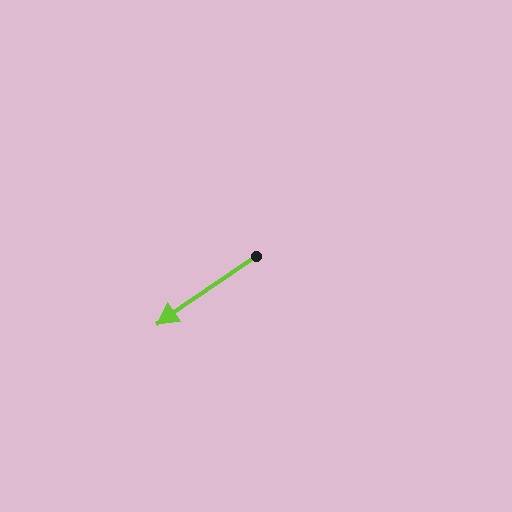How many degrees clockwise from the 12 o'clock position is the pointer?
Approximately 236 degrees.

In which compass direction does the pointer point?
Southwest.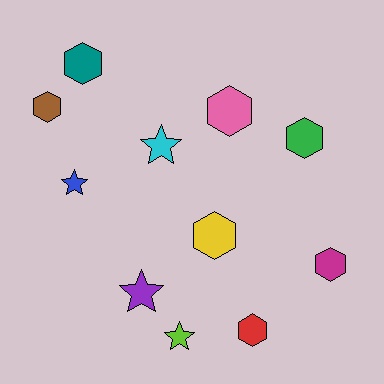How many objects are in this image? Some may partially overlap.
There are 11 objects.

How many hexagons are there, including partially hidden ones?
There are 7 hexagons.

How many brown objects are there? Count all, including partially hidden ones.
There is 1 brown object.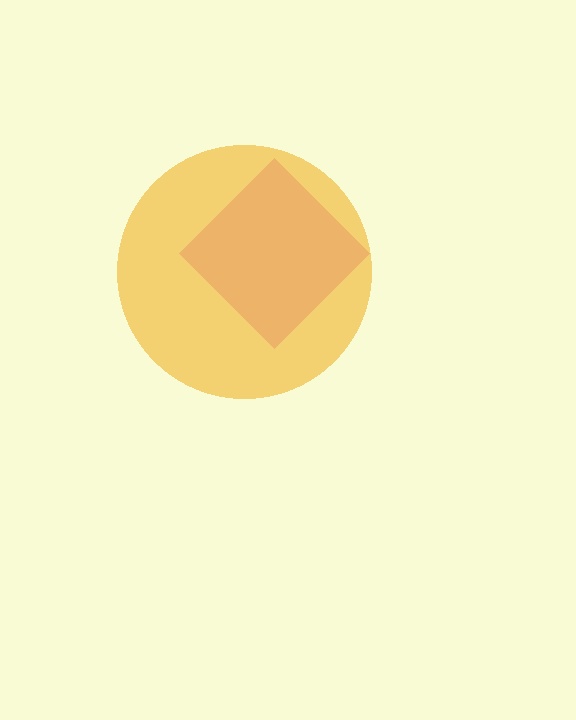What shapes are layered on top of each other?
The layered shapes are: a pink diamond, a yellow circle.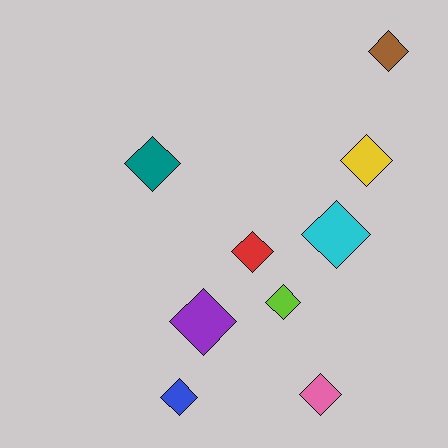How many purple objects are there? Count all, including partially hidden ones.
There is 1 purple object.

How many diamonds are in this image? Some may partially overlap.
There are 9 diamonds.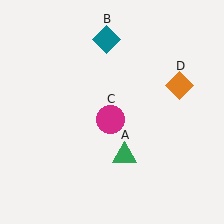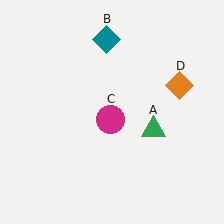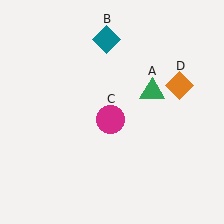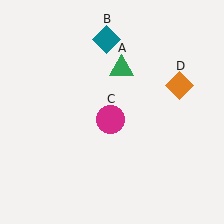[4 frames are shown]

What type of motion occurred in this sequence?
The green triangle (object A) rotated counterclockwise around the center of the scene.